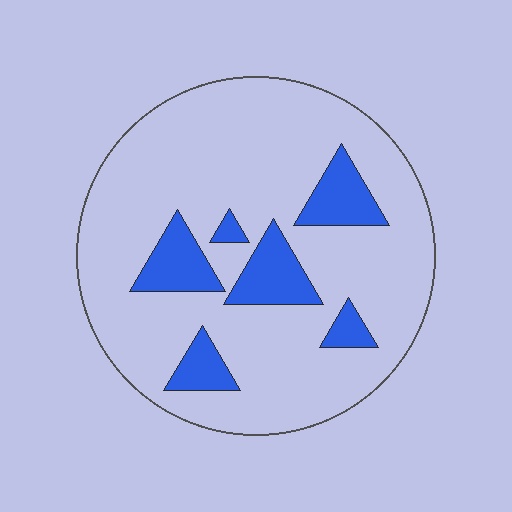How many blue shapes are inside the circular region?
6.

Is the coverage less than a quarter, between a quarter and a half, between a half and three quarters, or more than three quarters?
Less than a quarter.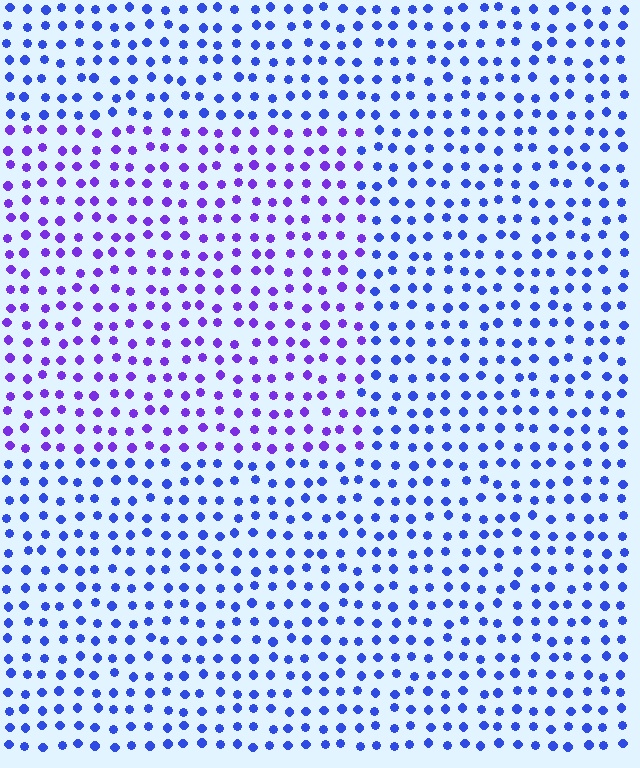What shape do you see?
I see a rectangle.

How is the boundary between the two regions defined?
The boundary is defined purely by a slight shift in hue (about 35 degrees). Spacing, size, and orientation are identical on both sides.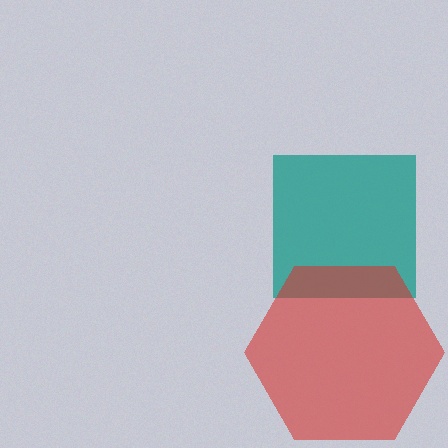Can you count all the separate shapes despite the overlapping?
Yes, there are 2 separate shapes.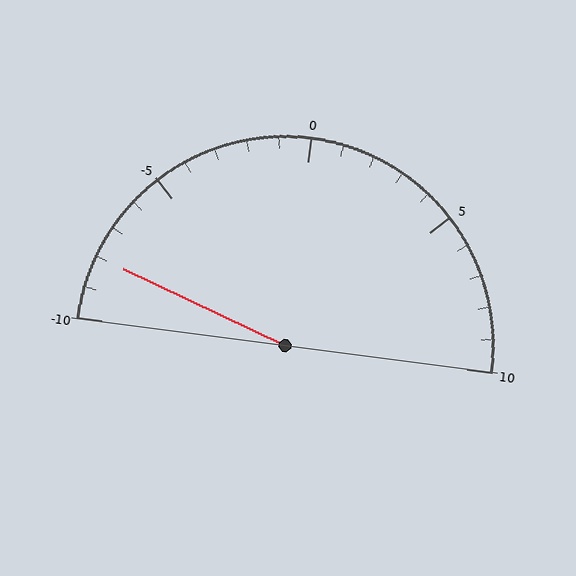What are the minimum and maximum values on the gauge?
The gauge ranges from -10 to 10.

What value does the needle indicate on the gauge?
The needle indicates approximately -8.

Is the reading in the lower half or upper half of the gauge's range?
The reading is in the lower half of the range (-10 to 10).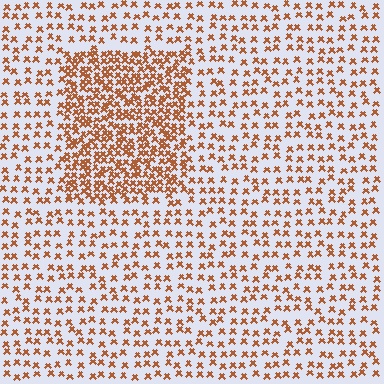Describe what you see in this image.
The image contains small brown elements arranged at two different densities. A rectangle-shaped region is visible where the elements are more densely packed than the surrounding area.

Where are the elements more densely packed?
The elements are more densely packed inside the rectangle boundary.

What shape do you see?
I see a rectangle.